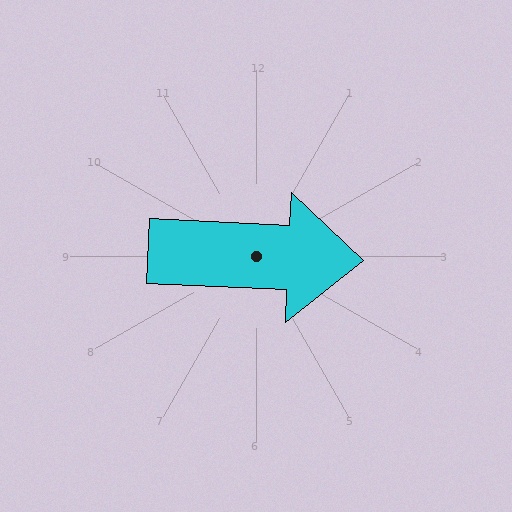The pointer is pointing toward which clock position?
Roughly 3 o'clock.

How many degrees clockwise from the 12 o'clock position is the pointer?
Approximately 93 degrees.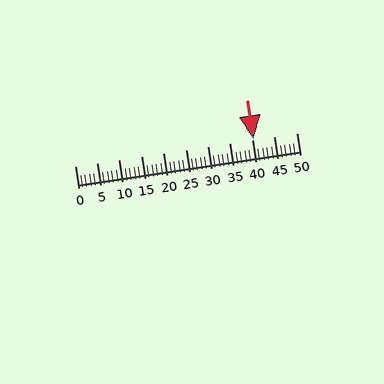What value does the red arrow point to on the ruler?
The red arrow points to approximately 40.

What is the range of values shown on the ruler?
The ruler shows values from 0 to 50.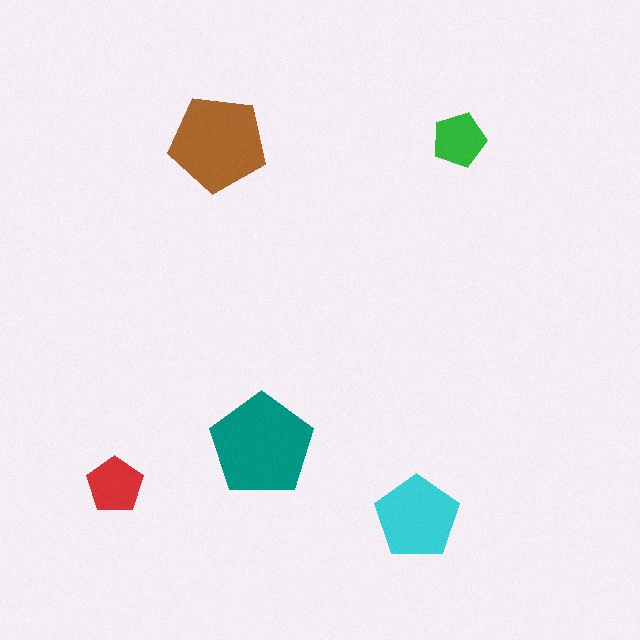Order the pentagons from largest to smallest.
the teal one, the brown one, the cyan one, the red one, the green one.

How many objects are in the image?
There are 5 objects in the image.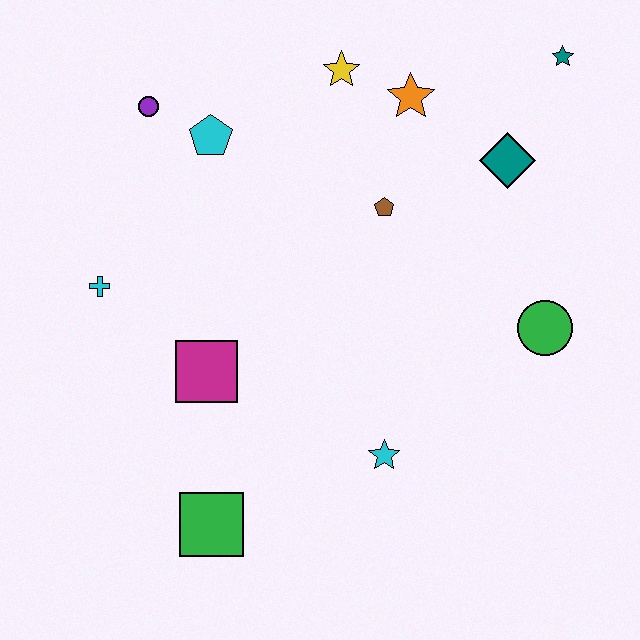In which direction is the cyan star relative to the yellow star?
The cyan star is below the yellow star.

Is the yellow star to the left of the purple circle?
No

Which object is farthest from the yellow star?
The green square is farthest from the yellow star.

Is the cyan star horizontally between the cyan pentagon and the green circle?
Yes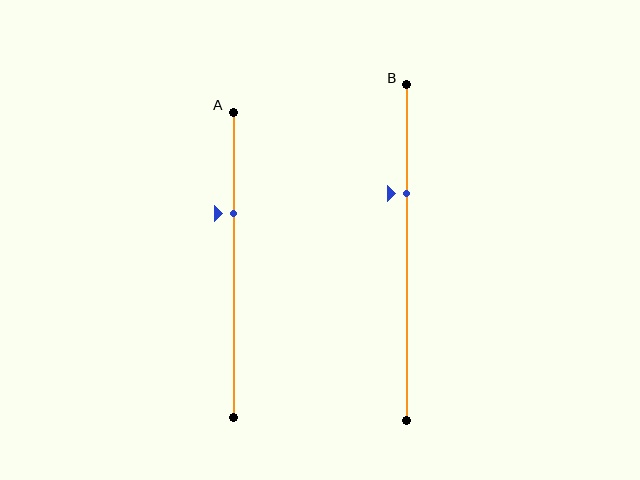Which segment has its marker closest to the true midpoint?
Segment A has its marker closest to the true midpoint.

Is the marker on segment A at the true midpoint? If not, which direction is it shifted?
No, the marker on segment A is shifted upward by about 17% of the segment length.